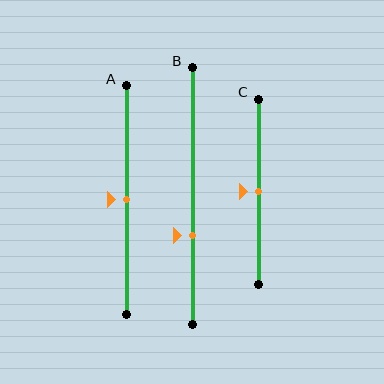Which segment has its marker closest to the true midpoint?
Segment A has its marker closest to the true midpoint.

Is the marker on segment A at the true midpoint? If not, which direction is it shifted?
Yes, the marker on segment A is at the true midpoint.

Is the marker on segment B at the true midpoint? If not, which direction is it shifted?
No, the marker on segment B is shifted downward by about 15% of the segment length.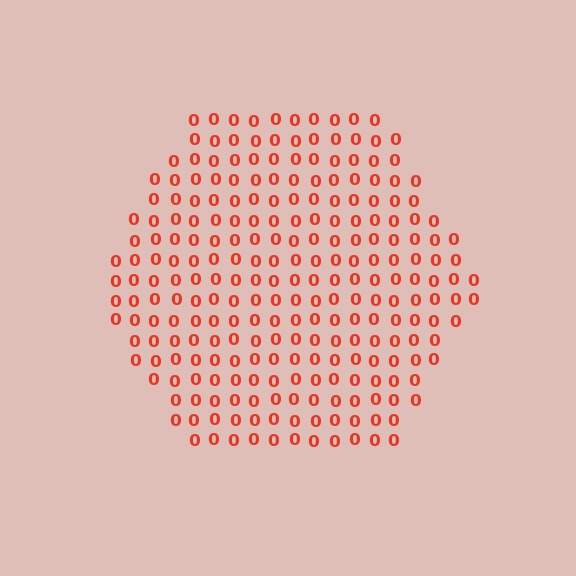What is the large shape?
The large shape is a hexagon.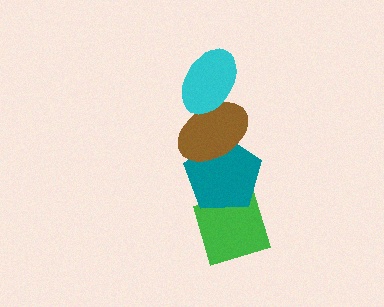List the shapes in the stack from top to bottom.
From top to bottom: the cyan ellipse, the brown ellipse, the teal pentagon, the green diamond.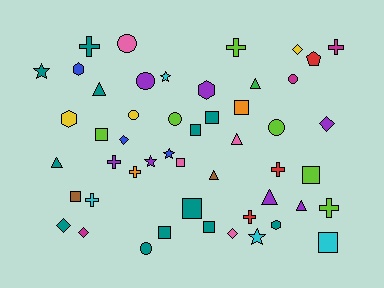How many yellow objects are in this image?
There are 3 yellow objects.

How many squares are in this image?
There are 11 squares.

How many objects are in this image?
There are 50 objects.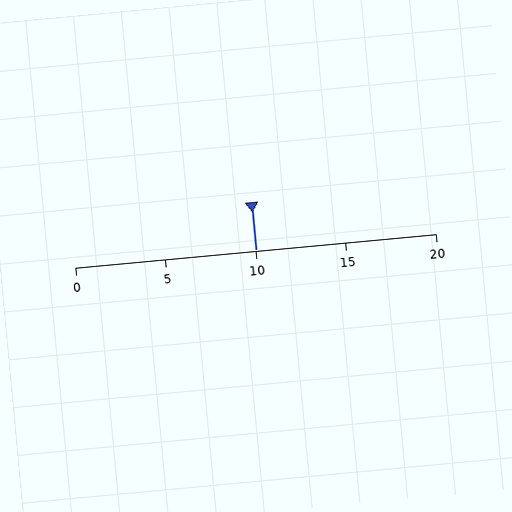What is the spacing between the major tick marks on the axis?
The major ticks are spaced 5 apart.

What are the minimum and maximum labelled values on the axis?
The axis runs from 0 to 20.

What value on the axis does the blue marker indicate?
The marker indicates approximately 10.